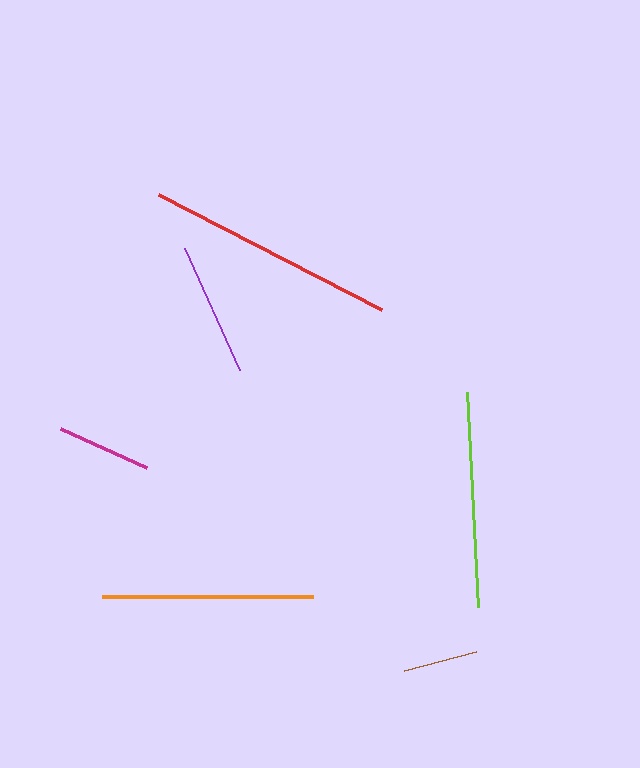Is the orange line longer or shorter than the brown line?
The orange line is longer than the brown line.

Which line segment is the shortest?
The brown line is the shortest at approximately 74 pixels.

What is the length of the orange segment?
The orange segment is approximately 211 pixels long.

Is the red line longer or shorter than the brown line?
The red line is longer than the brown line.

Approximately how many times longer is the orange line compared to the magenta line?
The orange line is approximately 2.2 times the length of the magenta line.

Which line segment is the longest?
The red line is the longest at approximately 251 pixels.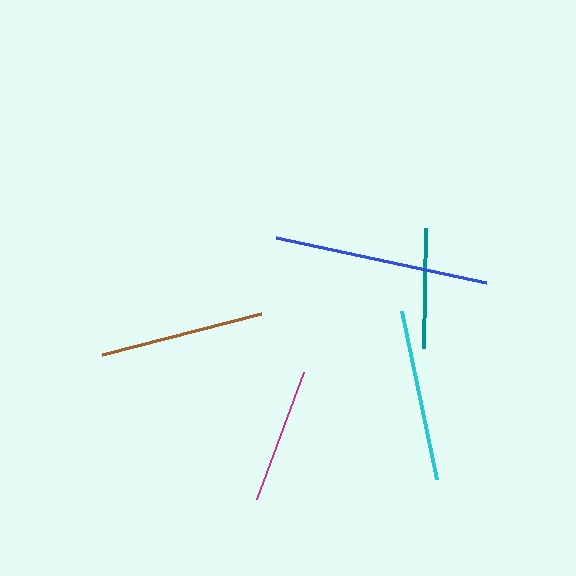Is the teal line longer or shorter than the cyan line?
The cyan line is longer than the teal line.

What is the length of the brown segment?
The brown segment is approximately 164 pixels long.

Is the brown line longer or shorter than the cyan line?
The cyan line is longer than the brown line.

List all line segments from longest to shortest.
From longest to shortest: blue, cyan, brown, magenta, teal.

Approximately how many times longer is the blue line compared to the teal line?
The blue line is approximately 1.8 times the length of the teal line.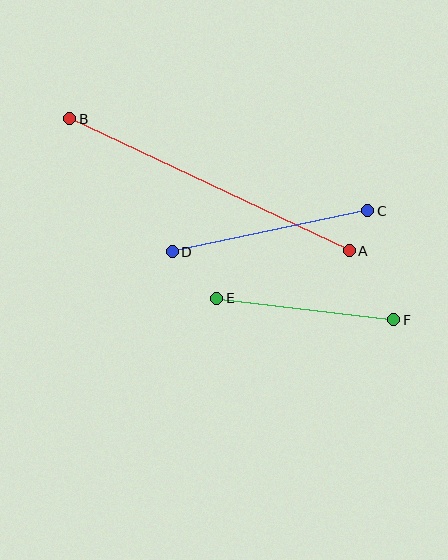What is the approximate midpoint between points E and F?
The midpoint is at approximately (305, 309) pixels.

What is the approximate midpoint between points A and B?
The midpoint is at approximately (209, 185) pixels.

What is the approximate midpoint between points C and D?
The midpoint is at approximately (270, 231) pixels.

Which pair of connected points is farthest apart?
Points A and B are farthest apart.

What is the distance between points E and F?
The distance is approximately 178 pixels.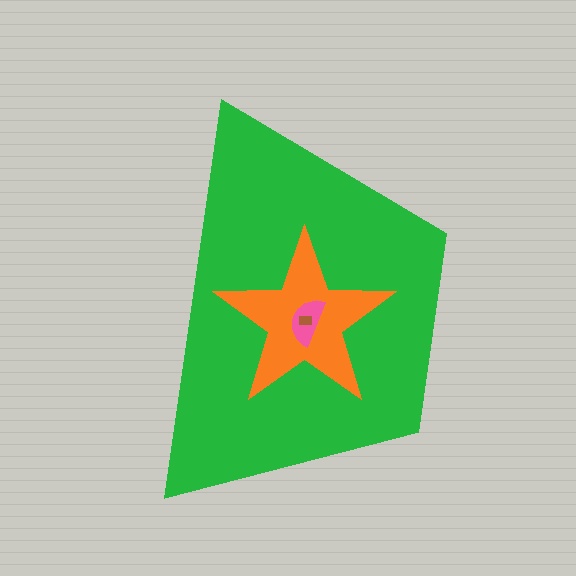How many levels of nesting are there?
4.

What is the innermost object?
The brown rectangle.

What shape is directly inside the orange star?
The pink semicircle.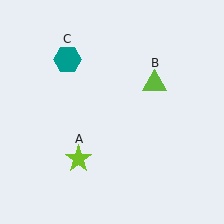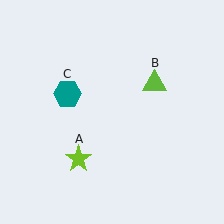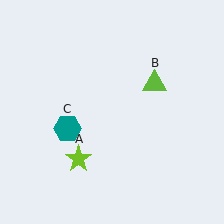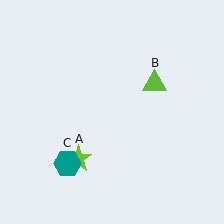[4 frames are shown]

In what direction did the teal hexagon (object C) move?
The teal hexagon (object C) moved down.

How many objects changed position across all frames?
1 object changed position: teal hexagon (object C).